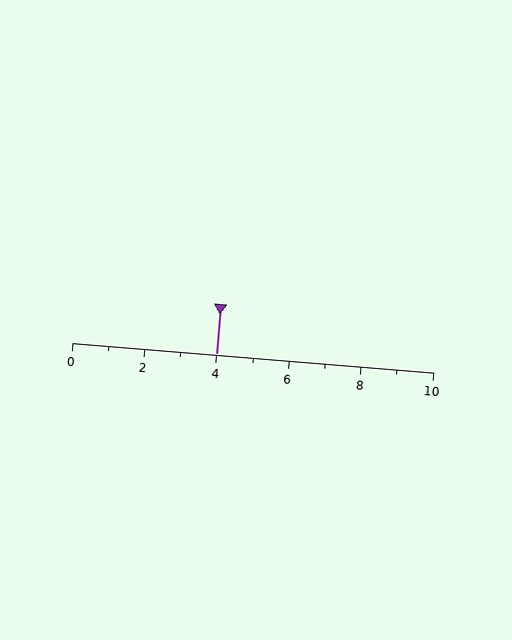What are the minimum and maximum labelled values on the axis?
The axis runs from 0 to 10.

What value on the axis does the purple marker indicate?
The marker indicates approximately 4.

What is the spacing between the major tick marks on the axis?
The major ticks are spaced 2 apart.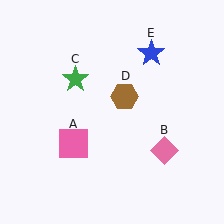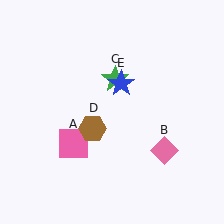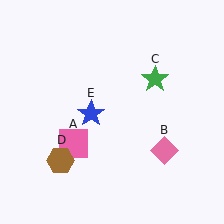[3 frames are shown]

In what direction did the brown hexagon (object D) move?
The brown hexagon (object D) moved down and to the left.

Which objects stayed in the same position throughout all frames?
Pink square (object A) and pink diamond (object B) remained stationary.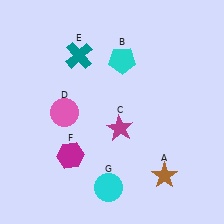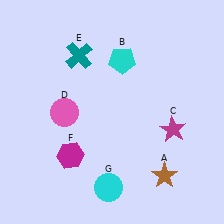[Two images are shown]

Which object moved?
The magenta star (C) moved right.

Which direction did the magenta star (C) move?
The magenta star (C) moved right.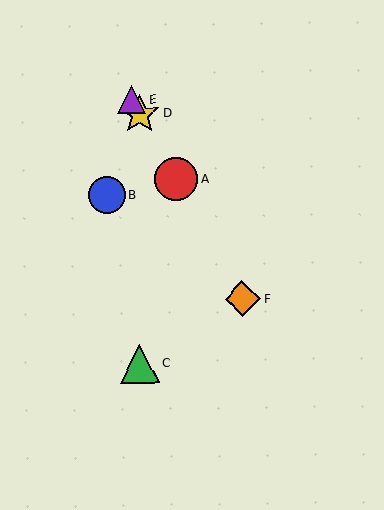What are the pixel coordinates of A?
Object A is at (176, 179).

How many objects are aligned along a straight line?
4 objects (A, D, E, F) are aligned along a straight line.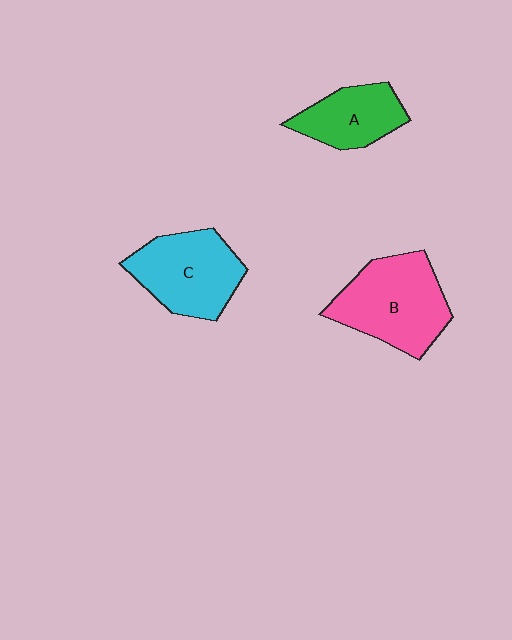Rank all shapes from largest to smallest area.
From largest to smallest: B (pink), C (cyan), A (green).